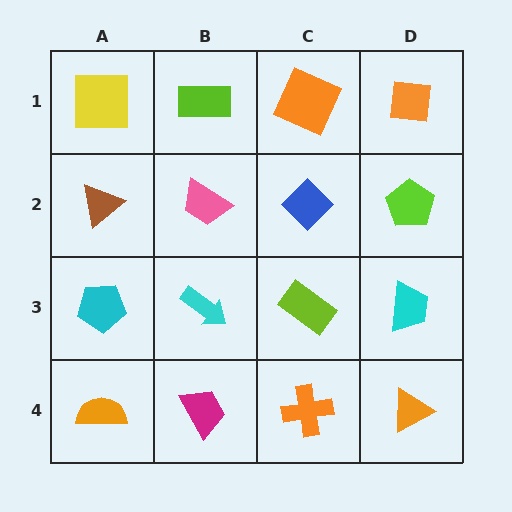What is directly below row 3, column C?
An orange cross.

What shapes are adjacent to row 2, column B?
A lime rectangle (row 1, column B), a cyan arrow (row 3, column B), a brown triangle (row 2, column A), a blue diamond (row 2, column C).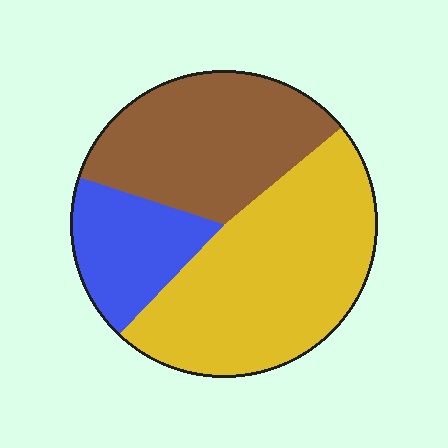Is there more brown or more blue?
Brown.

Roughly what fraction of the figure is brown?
Brown covers 34% of the figure.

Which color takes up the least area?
Blue, at roughly 20%.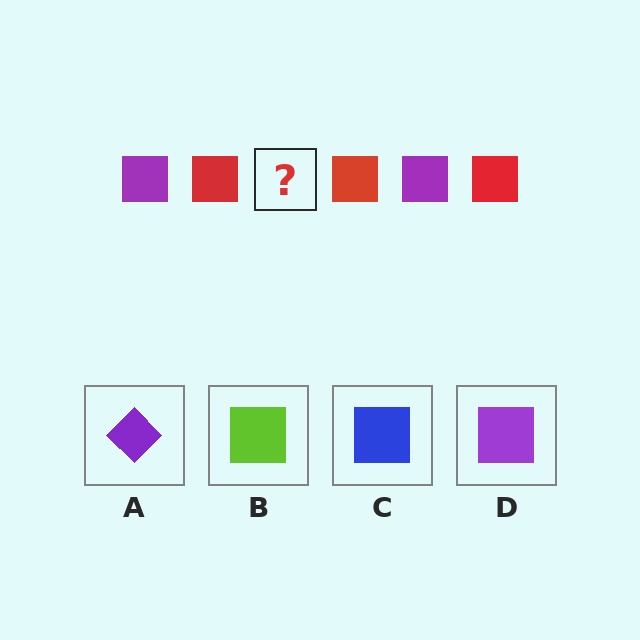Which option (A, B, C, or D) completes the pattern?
D.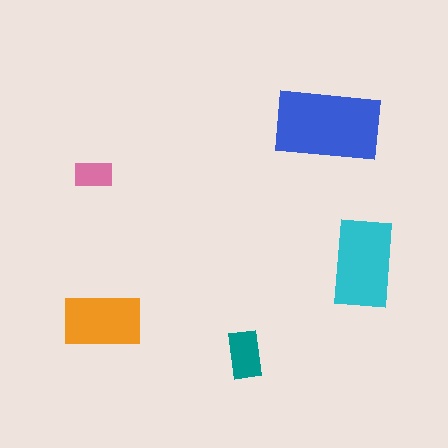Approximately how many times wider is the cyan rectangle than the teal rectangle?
About 2 times wider.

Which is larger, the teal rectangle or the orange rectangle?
The orange one.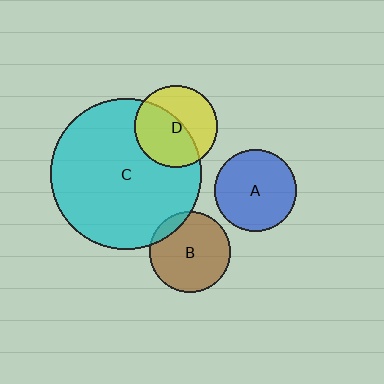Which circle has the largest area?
Circle C (cyan).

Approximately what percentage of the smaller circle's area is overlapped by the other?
Approximately 55%.